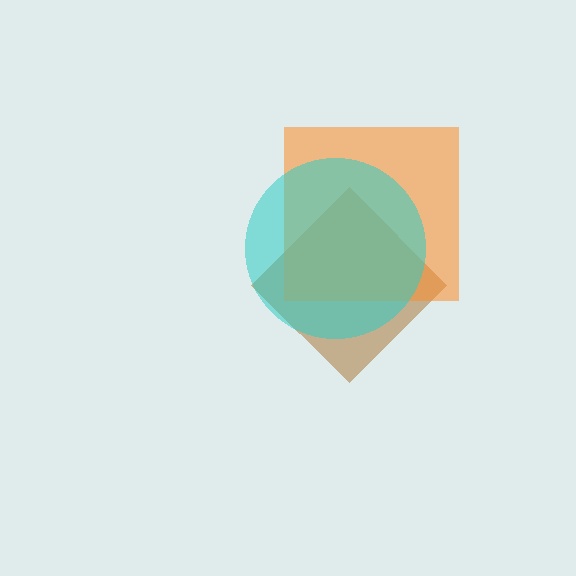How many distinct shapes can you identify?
There are 3 distinct shapes: a brown diamond, an orange square, a cyan circle.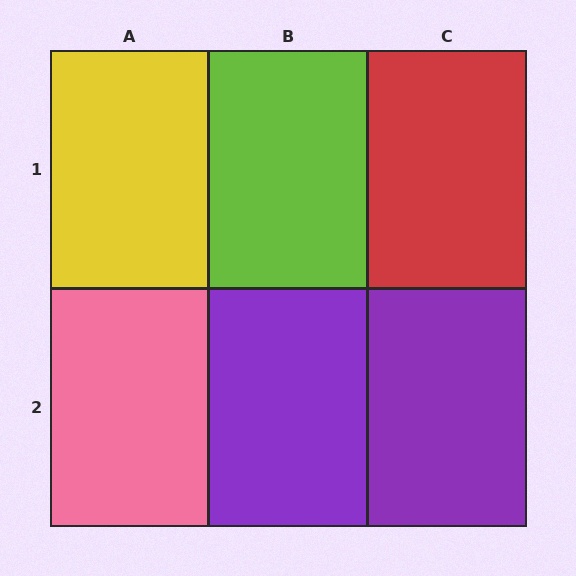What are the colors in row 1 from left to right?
Yellow, lime, red.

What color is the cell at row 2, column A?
Pink.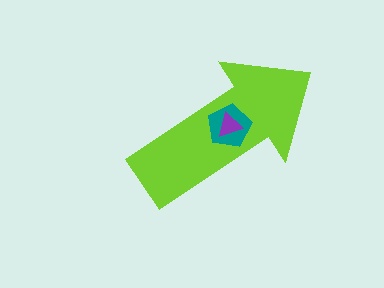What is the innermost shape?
The purple triangle.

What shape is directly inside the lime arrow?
The teal pentagon.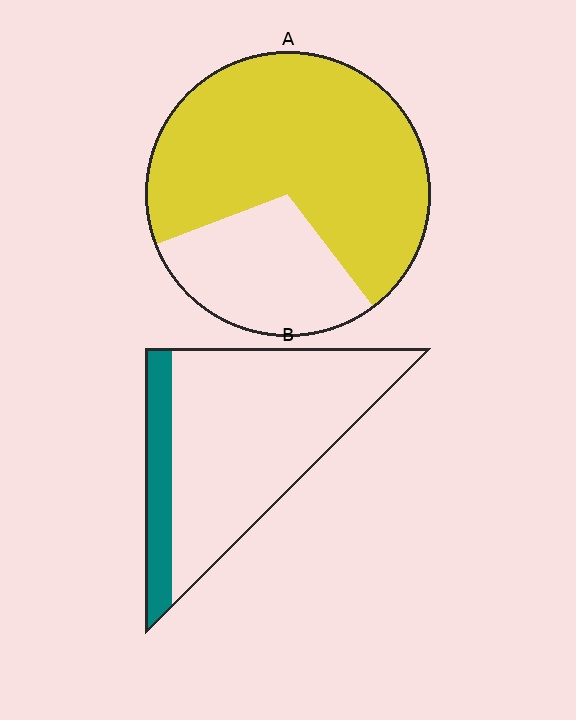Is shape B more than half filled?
No.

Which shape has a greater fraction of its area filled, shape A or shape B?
Shape A.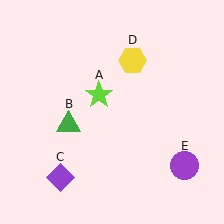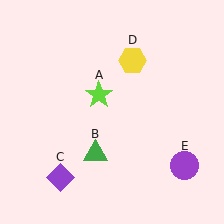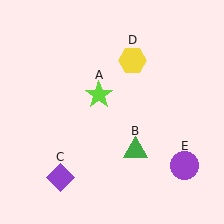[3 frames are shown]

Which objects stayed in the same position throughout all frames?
Lime star (object A) and purple diamond (object C) and yellow hexagon (object D) and purple circle (object E) remained stationary.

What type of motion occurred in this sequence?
The green triangle (object B) rotated counterclockwise around the center of the scene.